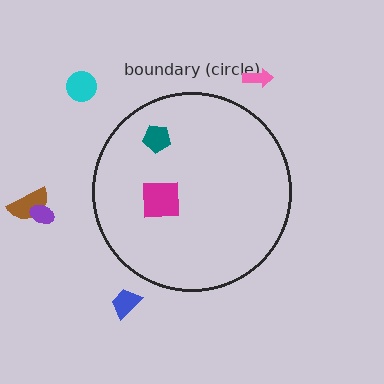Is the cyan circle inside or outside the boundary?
Outside.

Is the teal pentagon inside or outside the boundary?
Inside.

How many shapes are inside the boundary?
2 inside, 5 outside.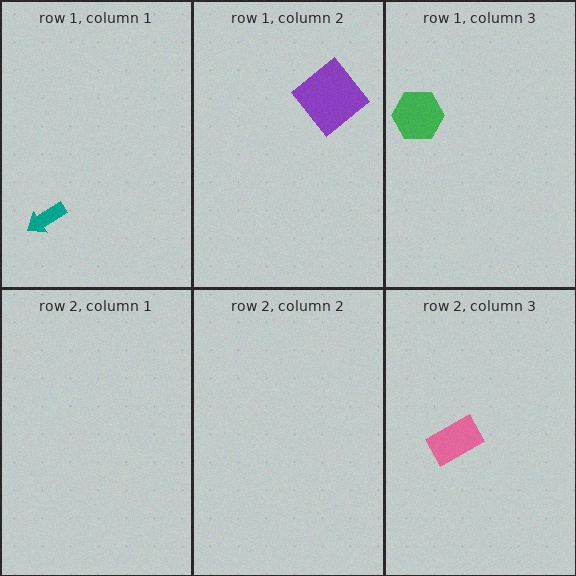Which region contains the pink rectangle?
The row 2, column 3 region.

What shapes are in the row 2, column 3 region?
The pink rectangle.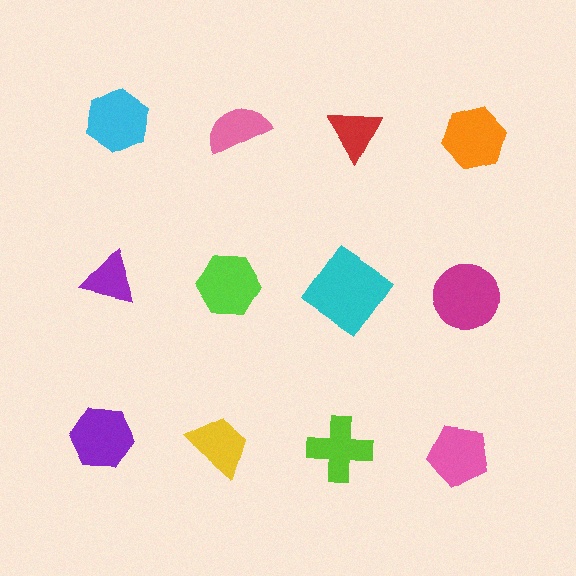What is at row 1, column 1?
A cyan hexagon.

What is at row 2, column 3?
A cyan diamond.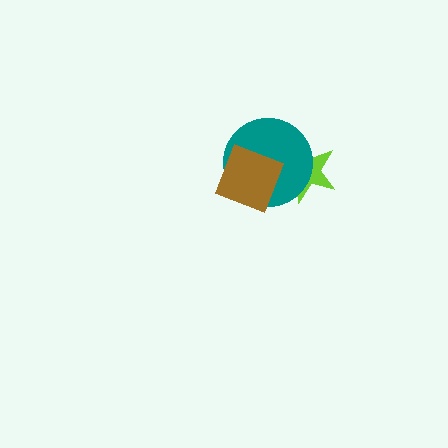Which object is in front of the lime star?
The teal circle is in front of the lime star.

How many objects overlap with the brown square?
1 object overlaps with the brown square.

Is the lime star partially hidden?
Yes, it is partially covered by another shape.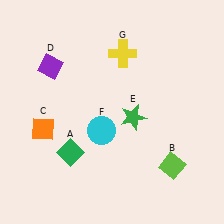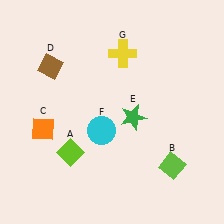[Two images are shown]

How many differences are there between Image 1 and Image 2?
There are 2 differences between the two images.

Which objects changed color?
A changed from green to lime. D changed from purple to brown.